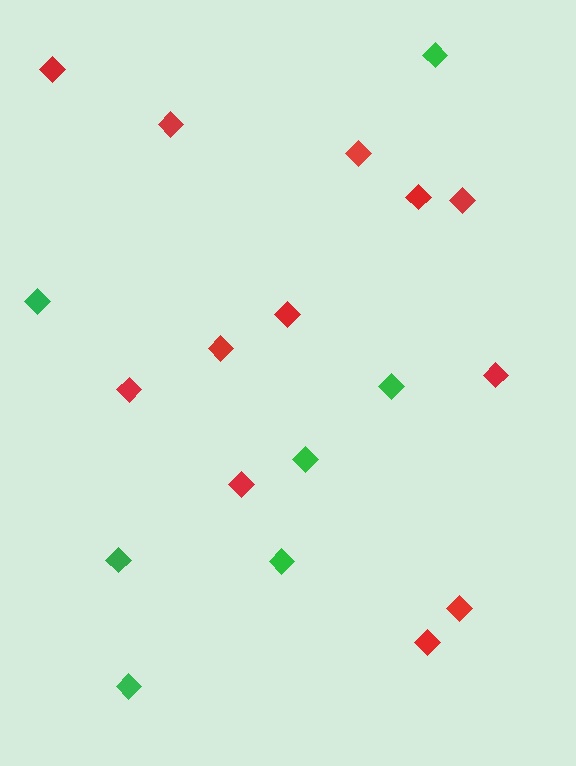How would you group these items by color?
There are 2 groups: one group of green diamonds (7) and one group of red diamonds (12).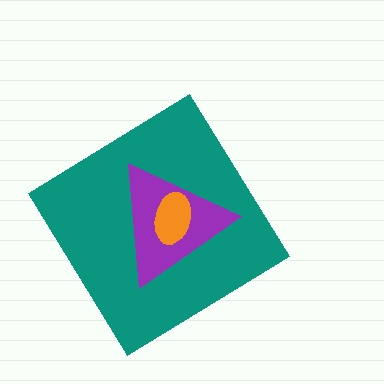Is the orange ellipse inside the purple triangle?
Yes.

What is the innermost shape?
The orange ellipse.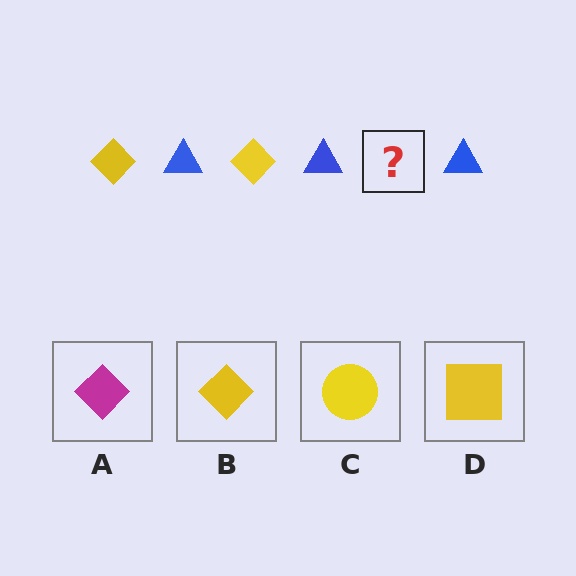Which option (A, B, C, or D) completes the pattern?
B.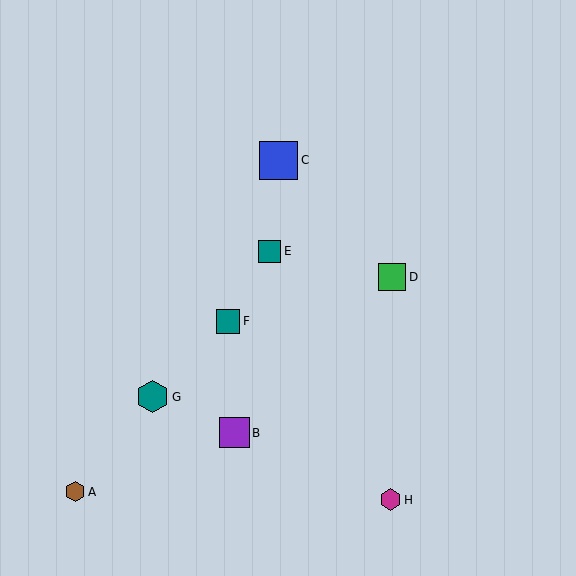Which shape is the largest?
The blue square (labeled C) is the largest.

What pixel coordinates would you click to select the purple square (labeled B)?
Click at (234, 433) to select the purple square B.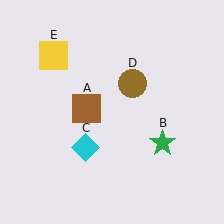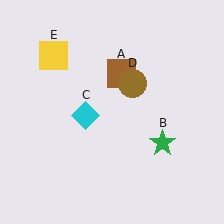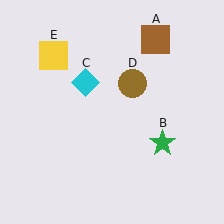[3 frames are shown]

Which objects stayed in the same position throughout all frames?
Green star (object B) and brown circle (object D) and yellow square (object E) remained stationary.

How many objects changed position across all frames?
2 objects changed position: brown square (object A), cyan diamond (object C).